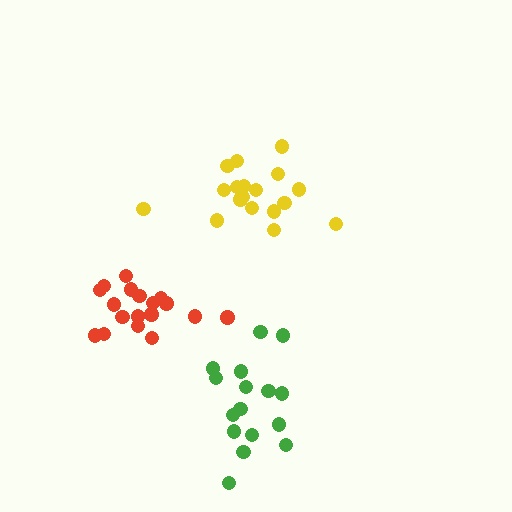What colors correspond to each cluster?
The clusters are colored: yellow, green, red.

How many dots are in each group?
Group 1: 19 dots, Group 2: 16 dots, Group 3: 18 dots (53 total).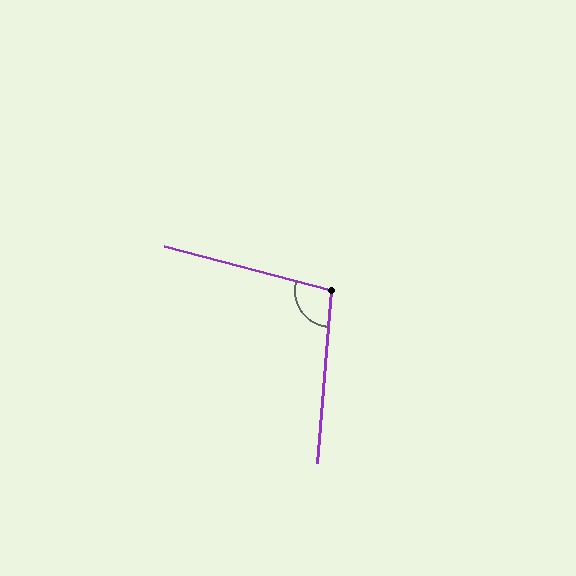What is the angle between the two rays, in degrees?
Approximately 100 degrees.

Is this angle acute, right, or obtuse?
It is obtuse.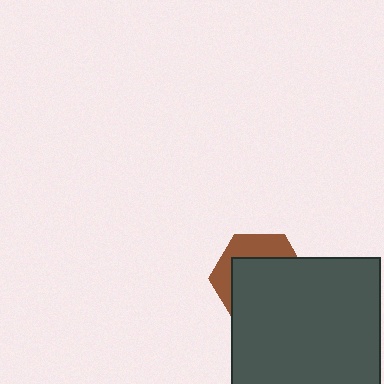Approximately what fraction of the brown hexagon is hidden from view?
Roughly 65% of the brown hexagon is hidden behind the dark gray square.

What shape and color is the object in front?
The object in front is a dark gray square.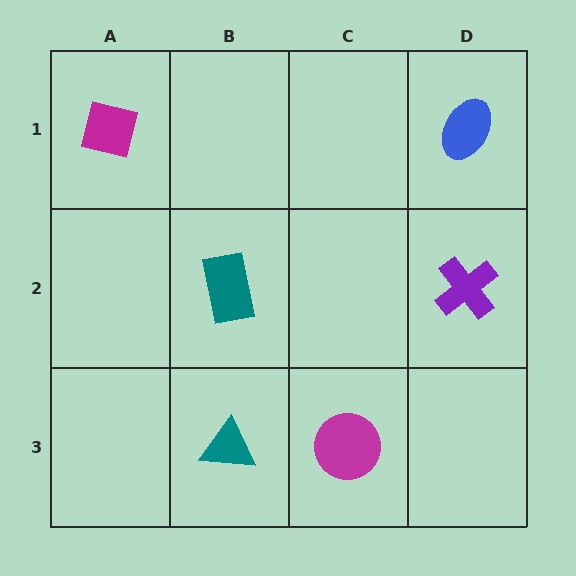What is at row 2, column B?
A teal rectangle.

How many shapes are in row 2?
2 shapes.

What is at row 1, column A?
A magenta square.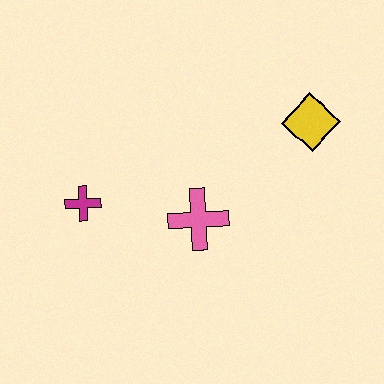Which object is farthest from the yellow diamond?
The magenta cross is farthest from the yellow diamond.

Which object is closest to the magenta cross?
The pink cross is closest to the magenta cross.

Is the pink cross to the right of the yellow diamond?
No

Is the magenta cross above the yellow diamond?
No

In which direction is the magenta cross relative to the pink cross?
The magenta cross is to the left of the pink cross.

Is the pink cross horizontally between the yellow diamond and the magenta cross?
Yes